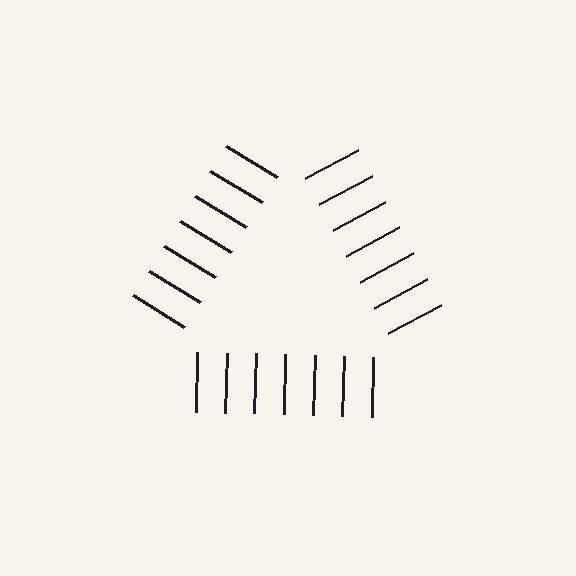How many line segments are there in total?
21 — 7 along each of the 3 edges.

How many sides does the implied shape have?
3 sides — the line-ends trace a triangle.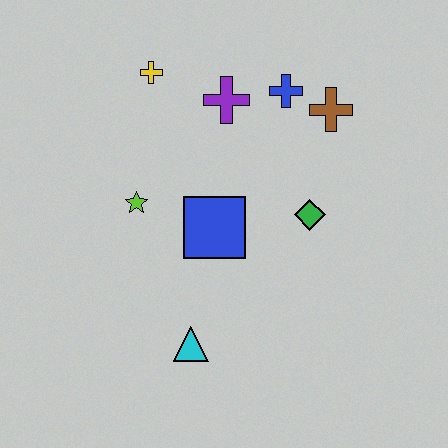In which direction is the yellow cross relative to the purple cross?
The yellow cross is to the left of the purple cross.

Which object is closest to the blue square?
The lime star is closest to the blue square.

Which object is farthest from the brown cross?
The cyan triangle is farthest from the brown cross.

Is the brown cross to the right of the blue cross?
Yes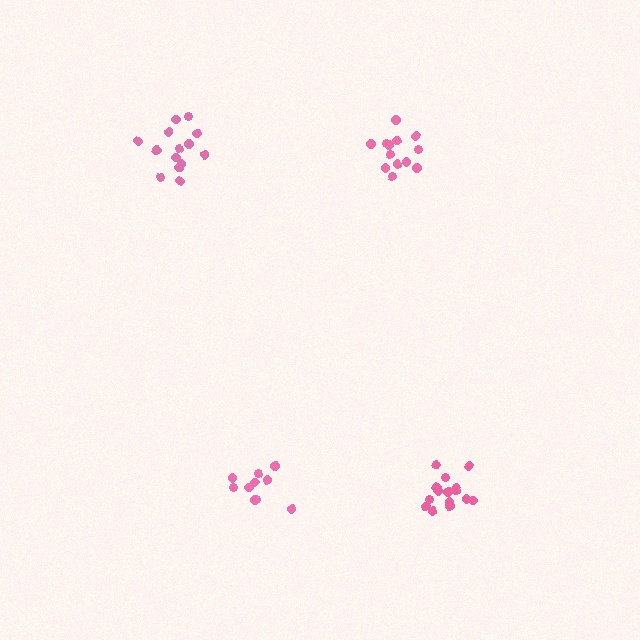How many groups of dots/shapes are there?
There are 4 groups.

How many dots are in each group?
Group 1: 14 dots, Group 2: 10 dots, Group 3: 13 dots, Group 4: 15 dots (52 total).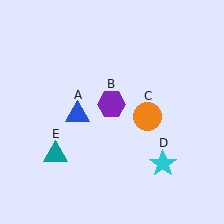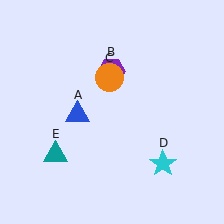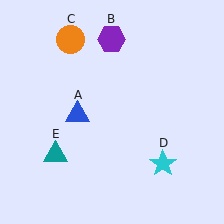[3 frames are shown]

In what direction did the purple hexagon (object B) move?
The purple hexagon (object B) moved up.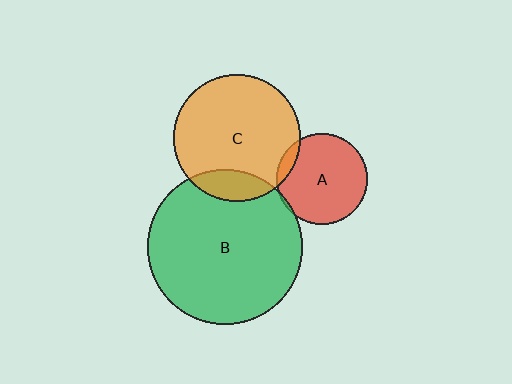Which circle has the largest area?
Circle B (green).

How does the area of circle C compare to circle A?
Approximately 2.0 times.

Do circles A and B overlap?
Yes.